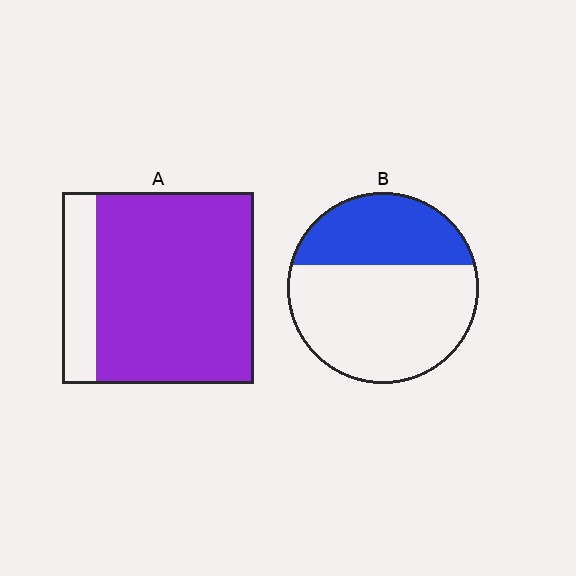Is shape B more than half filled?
No.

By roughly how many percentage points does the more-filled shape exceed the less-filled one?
By roughly 45 percentage points (A over B).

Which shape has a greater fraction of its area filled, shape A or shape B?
Shape A.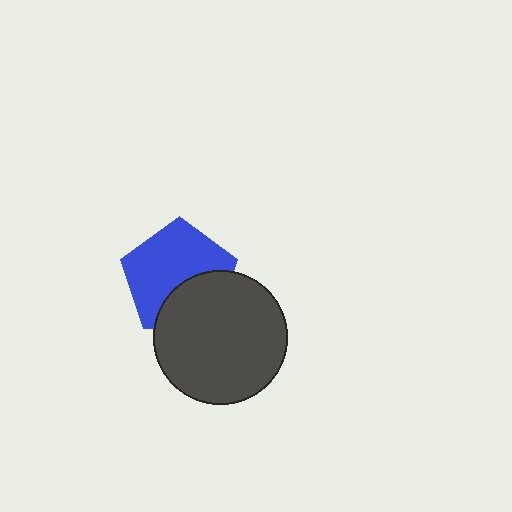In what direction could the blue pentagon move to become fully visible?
The blue pentagon could move up. That would shift it out from behind the dark gray circle entirely.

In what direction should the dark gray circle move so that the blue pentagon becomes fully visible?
The dark gray circle should move down. That is the shortest direction to clear the overlap and leave the blue pentagon fully visible.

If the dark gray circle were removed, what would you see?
You would see the complete blue pentagon.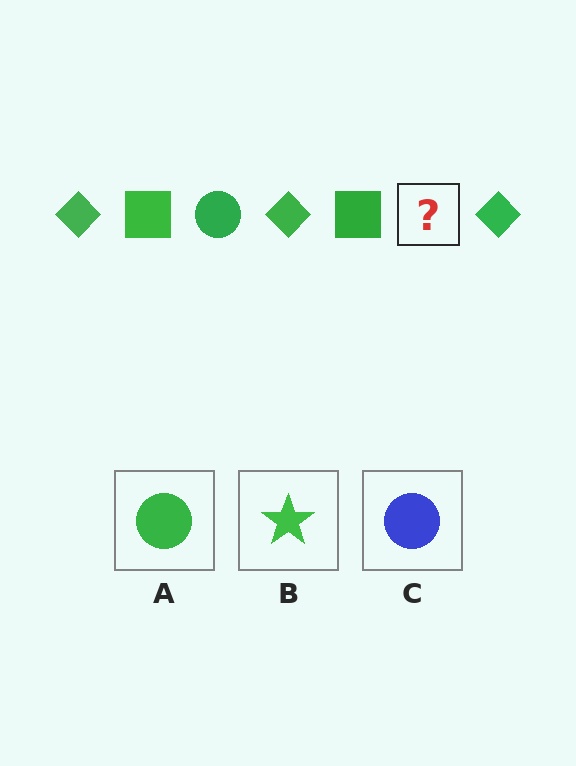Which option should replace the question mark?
Option A.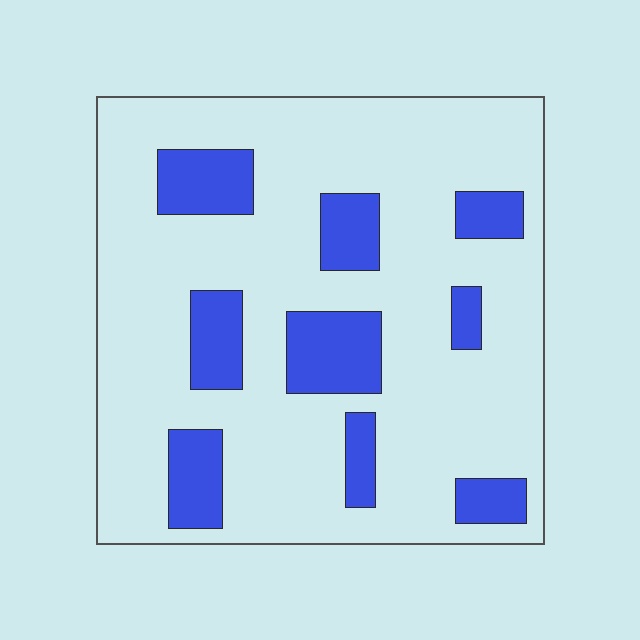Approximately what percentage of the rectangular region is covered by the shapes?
Approximately 20%.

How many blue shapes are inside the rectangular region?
9.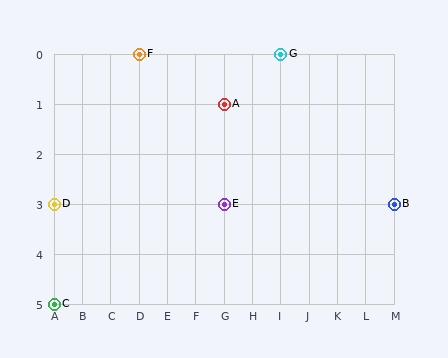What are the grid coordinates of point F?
Point F is at grid coordinates (D, 0).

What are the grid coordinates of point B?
Point B is at grid coordinates (M, 3).